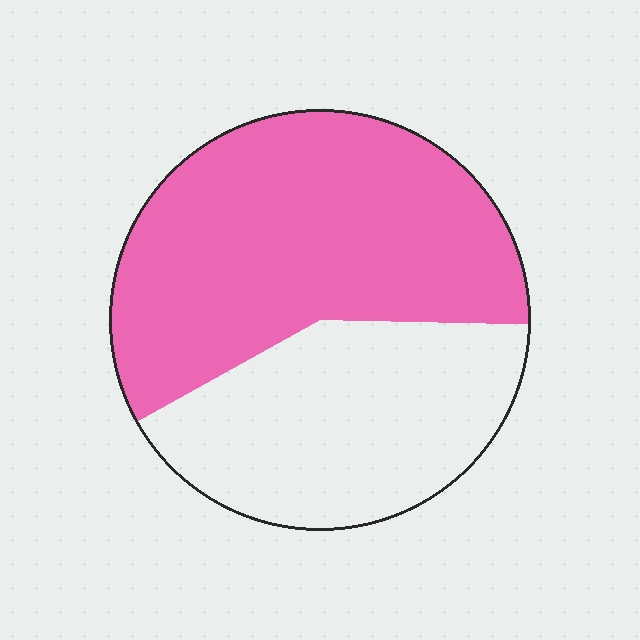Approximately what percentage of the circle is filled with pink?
Approximately 60%.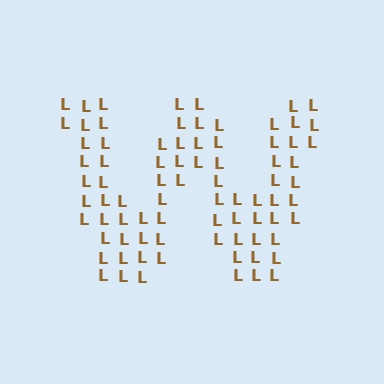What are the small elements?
The small elements are letter L's.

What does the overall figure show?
The overall figure shows the letter W.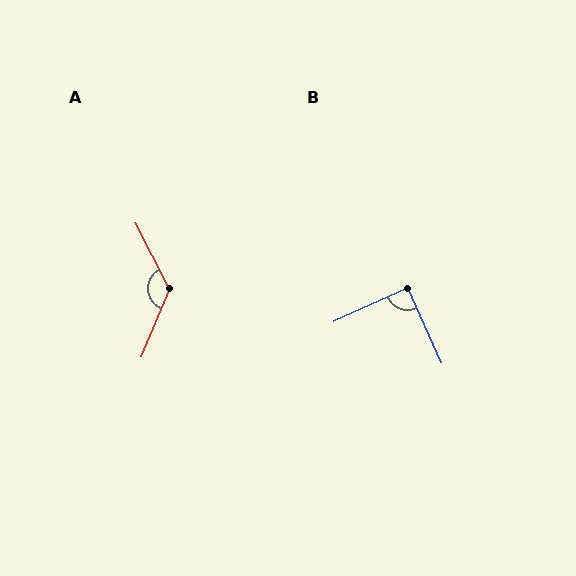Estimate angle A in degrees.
Approximately 131 degrees.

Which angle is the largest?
A, at approximately 131 degrees.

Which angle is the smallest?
B, at approximately 89 degrees.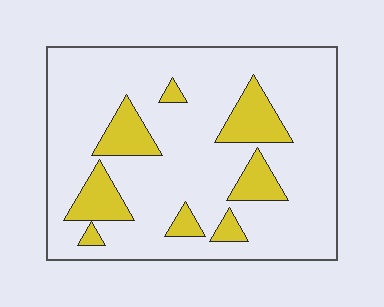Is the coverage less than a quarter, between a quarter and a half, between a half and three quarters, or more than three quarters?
Less than a quarter.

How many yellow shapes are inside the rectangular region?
8.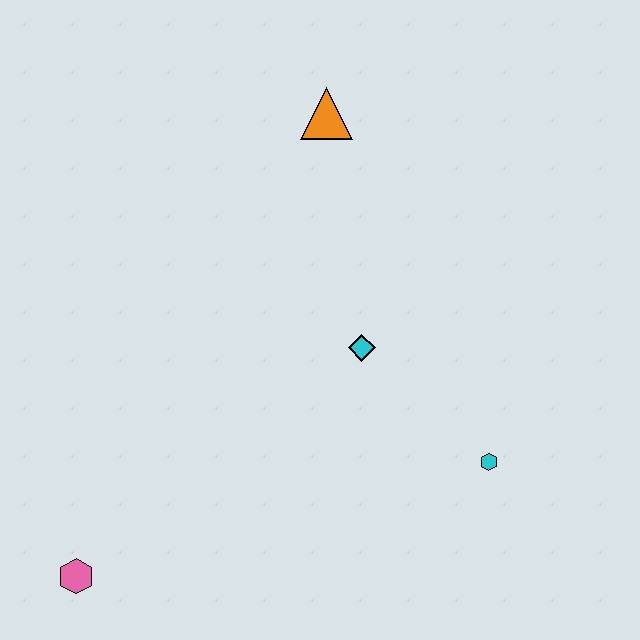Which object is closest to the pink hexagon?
The cyan diamond is closest to the pink hexagon.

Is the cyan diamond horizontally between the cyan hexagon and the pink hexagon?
Yes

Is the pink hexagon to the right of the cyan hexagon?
No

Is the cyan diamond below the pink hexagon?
No